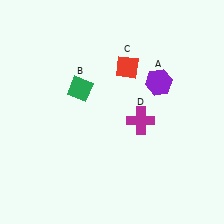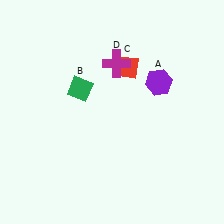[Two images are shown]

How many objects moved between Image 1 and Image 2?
1 object moved between the two images.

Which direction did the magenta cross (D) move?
The magenta cross (D) moved up.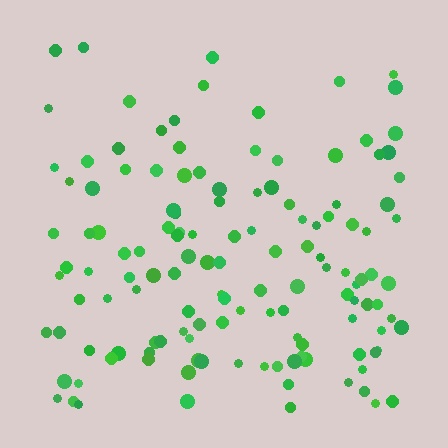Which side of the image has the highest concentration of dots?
The bottom.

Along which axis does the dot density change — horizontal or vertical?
Vertical.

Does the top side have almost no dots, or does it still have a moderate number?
Still a moderate number, just noticeably fewer than the bottom.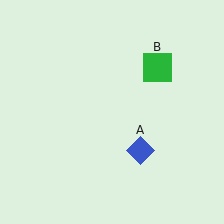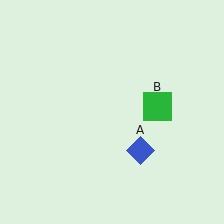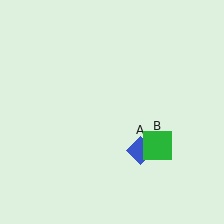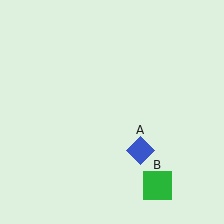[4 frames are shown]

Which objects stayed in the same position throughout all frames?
Blue diamond (object A) remained stationary.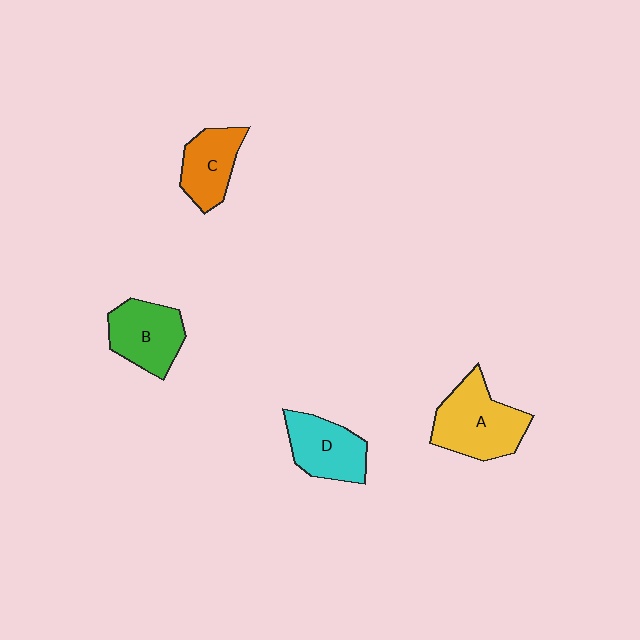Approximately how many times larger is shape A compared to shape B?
Approximately 1.3 times.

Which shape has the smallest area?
Shape C (orange).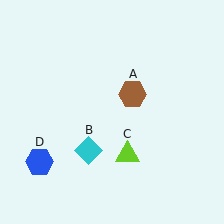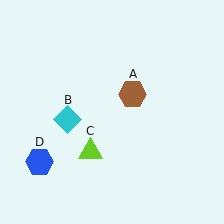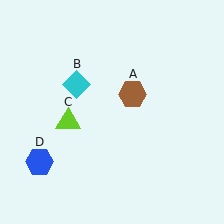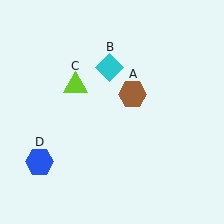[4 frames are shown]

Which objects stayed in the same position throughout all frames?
Brown hexagon (object A) and blue hexagon (object D) remained stationary.